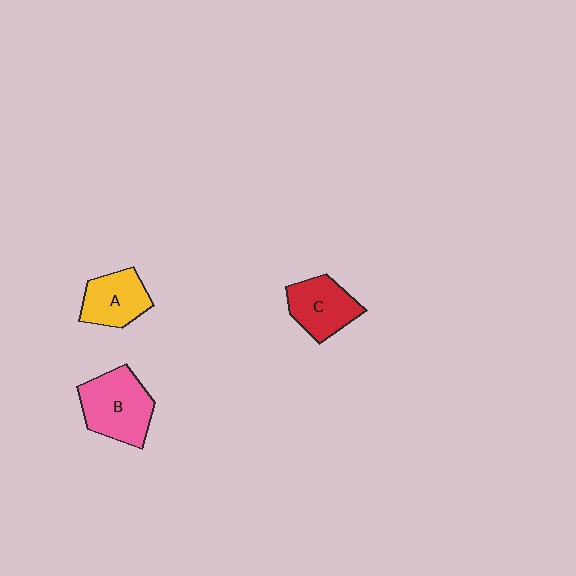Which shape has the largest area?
Shape B (pink).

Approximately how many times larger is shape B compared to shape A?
Approximately 1.4 times.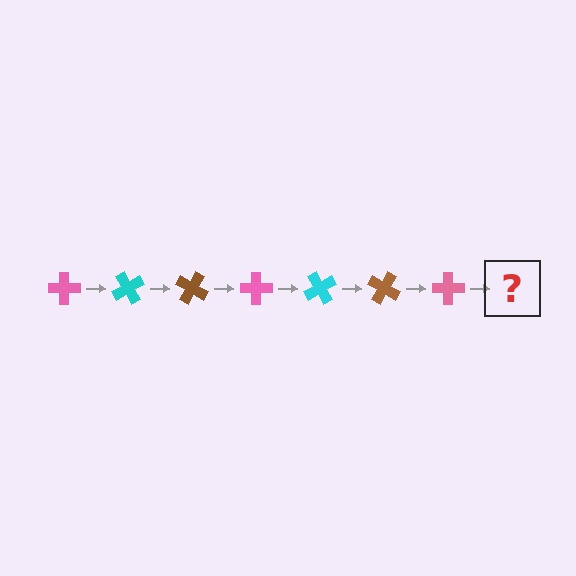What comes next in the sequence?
The next element should be a cyan cross, rotated 420 degrees from the start.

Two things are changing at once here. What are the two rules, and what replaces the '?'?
The two rules are that it rotates 60 degrees each step and the color cycles through pink, cyan, and brown. The '?' should be a cyan cross, rotated 420 degrees from the start.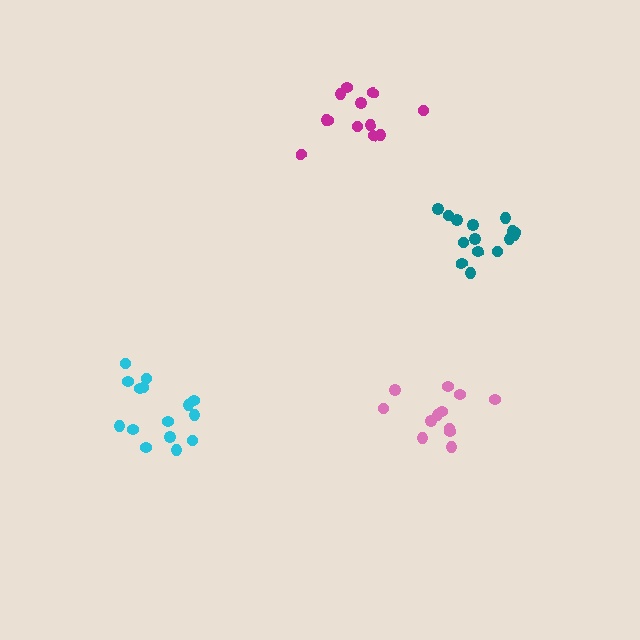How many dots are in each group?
Group 1: 12 dots, Group 2: 12 dots, Group 3: 15 dots, Group 4: 15 dots (54 total).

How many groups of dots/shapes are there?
There are 4 groups.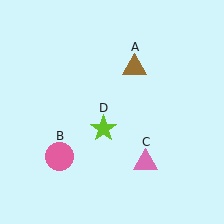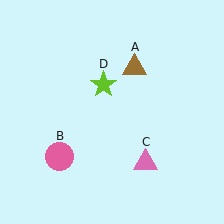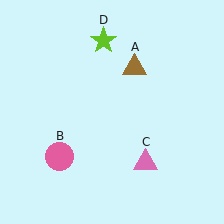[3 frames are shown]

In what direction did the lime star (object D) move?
The lime star (object D) moved up.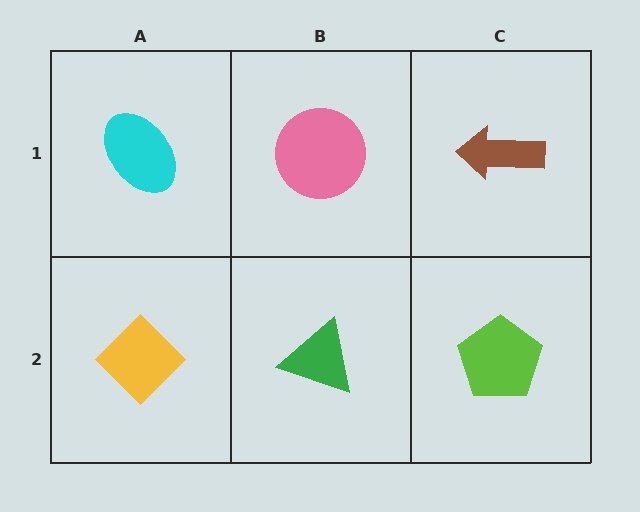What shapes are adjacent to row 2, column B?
A pink circle (row 1, column B), a yellow diamond (row 2, column A), a lime pentagon (row 2, column C).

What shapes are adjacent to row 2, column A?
A cyan ellipse (row 1, column A), a green triangle (row 2, column B).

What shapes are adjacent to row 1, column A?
A yellow diamond (row 2, column A), a pink circle (row 1, column B).